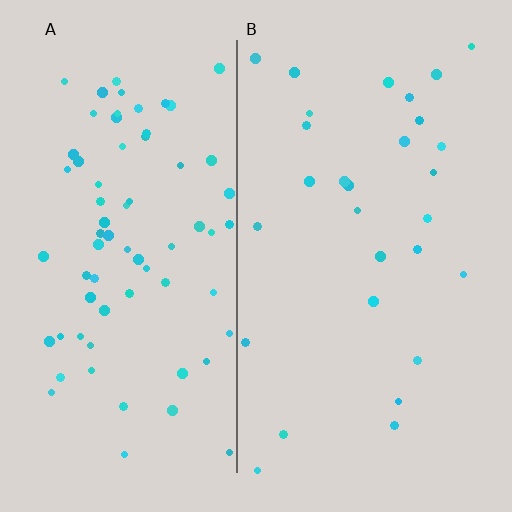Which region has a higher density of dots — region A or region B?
A (the left).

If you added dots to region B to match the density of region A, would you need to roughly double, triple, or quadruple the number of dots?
Approximately double.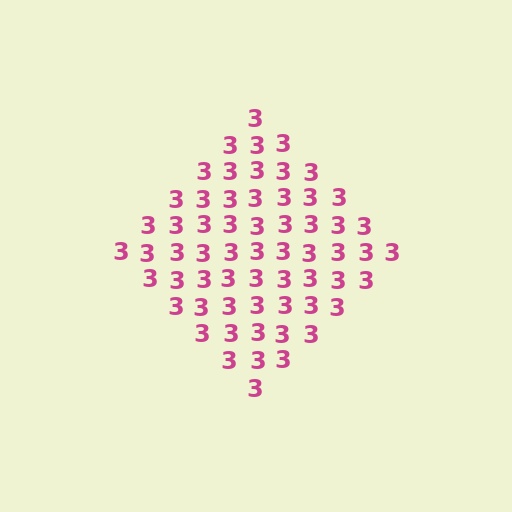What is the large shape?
The large shape is a diamond.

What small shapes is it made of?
It is made of small digit 3's.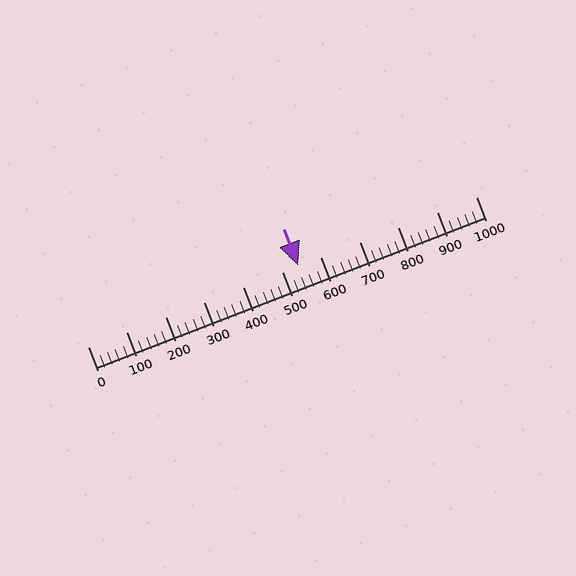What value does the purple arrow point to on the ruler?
The purple arrow points to approximately 542.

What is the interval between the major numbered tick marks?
The major tick marks are spaced 100 units apart.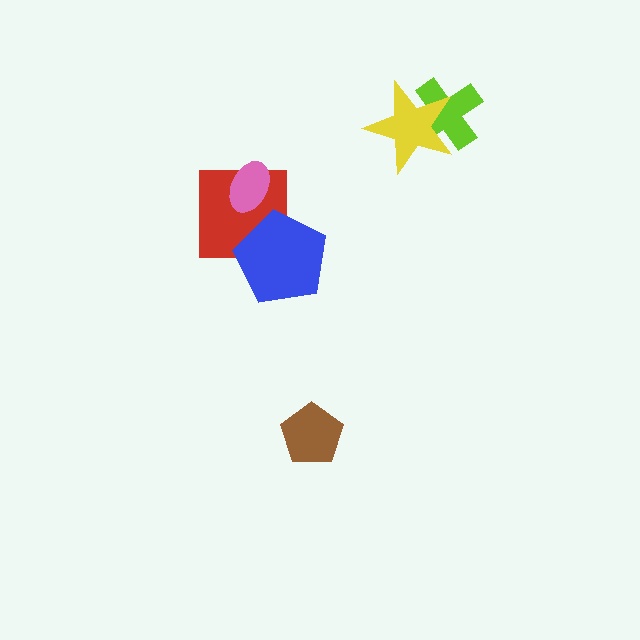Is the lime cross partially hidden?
Yes, it is partially covered by another shape.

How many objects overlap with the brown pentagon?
0 objects overlap with the brown pentagon.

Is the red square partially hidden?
Yes, it is partially covered by another shape.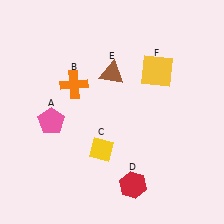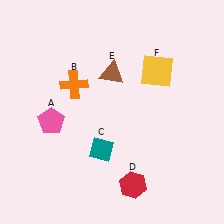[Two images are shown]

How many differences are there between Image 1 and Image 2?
There is 1 difference between the two images.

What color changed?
The diamond (C) changed from yellow in Image 1 to teal in Image 2.